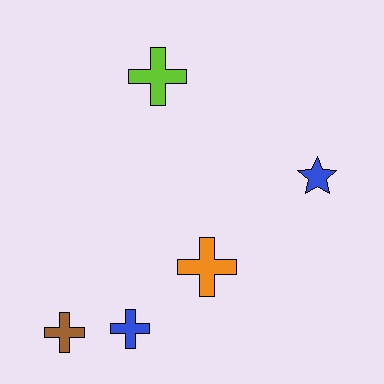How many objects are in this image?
There are 5 objects.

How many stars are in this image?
There is 1 star.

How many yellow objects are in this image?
There are no yellow objects.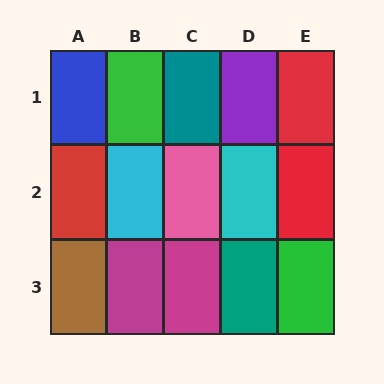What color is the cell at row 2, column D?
Cyan.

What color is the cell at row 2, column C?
Pink.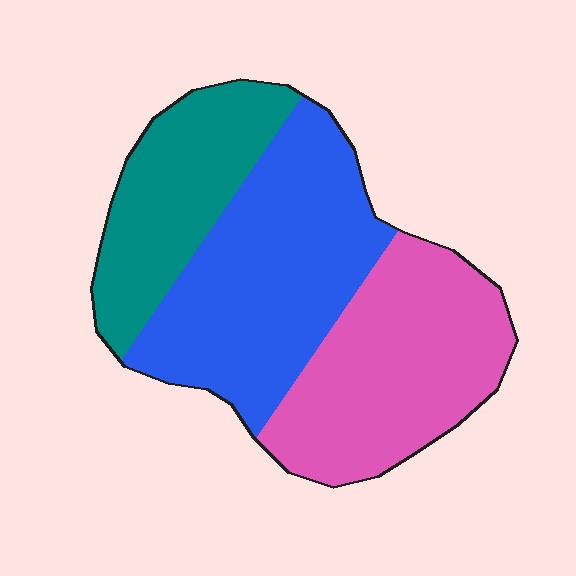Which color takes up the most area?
Blue, at roughly 40%.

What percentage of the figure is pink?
Pink takes up about one third (1/3) of the figure.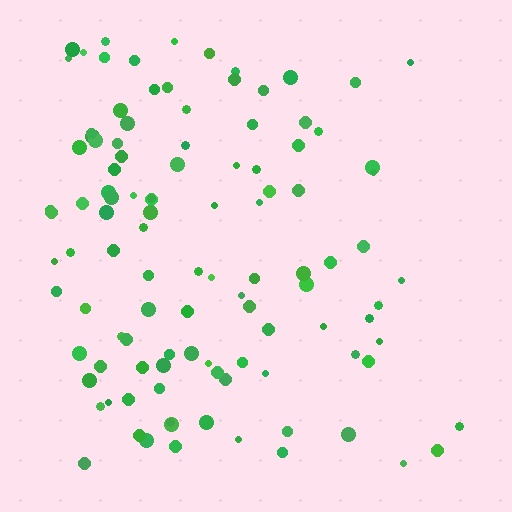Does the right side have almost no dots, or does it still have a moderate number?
Still a moderate number, just noticeably fewer than the left.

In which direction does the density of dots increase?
From right to left, with the left side densest.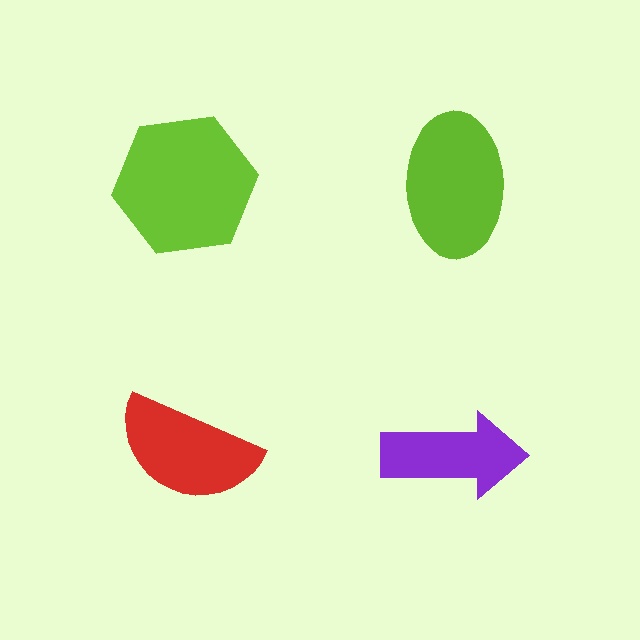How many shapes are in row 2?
2 shapes.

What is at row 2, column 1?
A red semicircle.